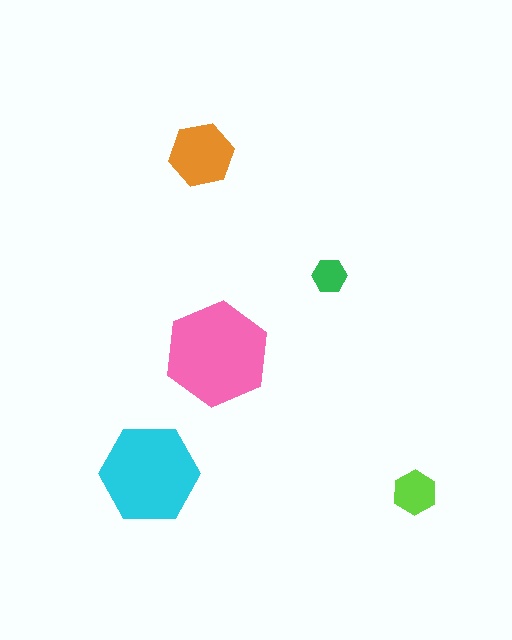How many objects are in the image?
There are 5 objects in the image.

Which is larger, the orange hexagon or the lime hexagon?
The orange one.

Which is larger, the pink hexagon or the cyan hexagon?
The pink one.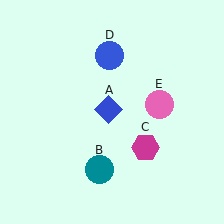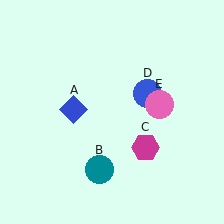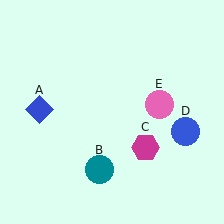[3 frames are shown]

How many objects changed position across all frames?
2 objects changed position: blue diamond (object A), blue circle (object D).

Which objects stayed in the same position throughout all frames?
Teal circle (object B) and magenta hexagon (object C) and pink circle (object E) remained stationary.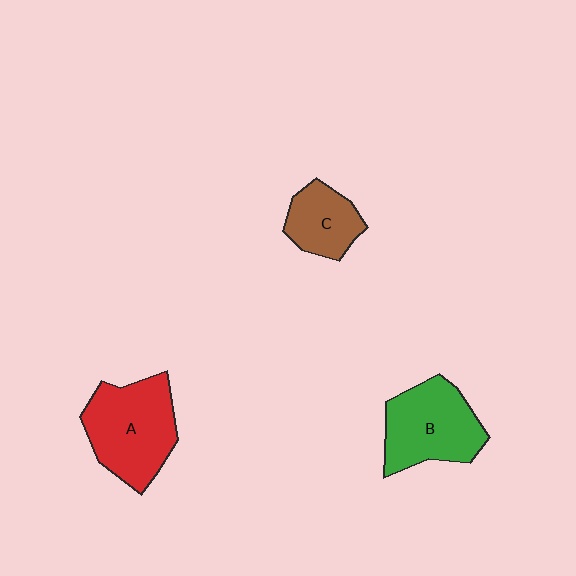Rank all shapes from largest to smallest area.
From largest to smallest: A (red), B (green), C (brown).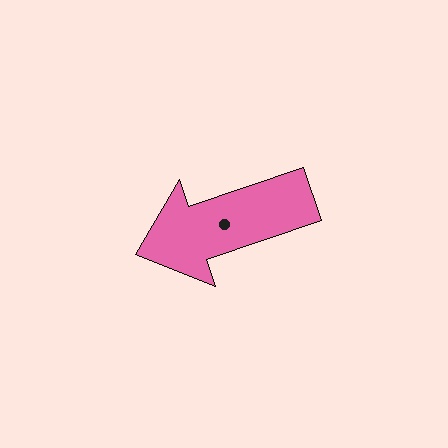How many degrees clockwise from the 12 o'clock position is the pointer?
Approximately 251 degrees.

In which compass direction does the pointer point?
West.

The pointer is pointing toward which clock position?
Roughly 8 o'clock.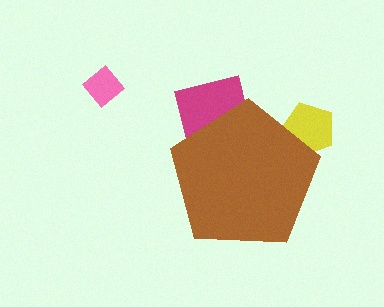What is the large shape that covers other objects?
A brown pentagon.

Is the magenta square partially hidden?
Yes, the magenta square is partially hidden behind the brown pentagon.